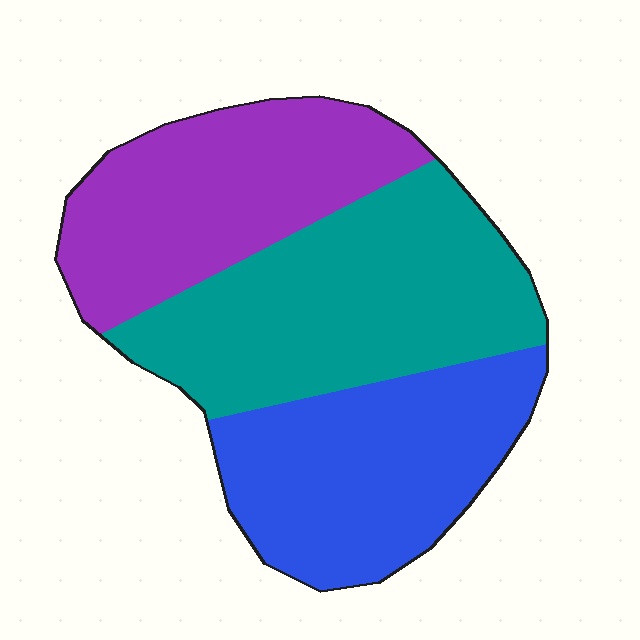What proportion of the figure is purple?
Purple takes up about one third (1/3) of the figure.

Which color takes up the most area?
Teal, at roughly 40%.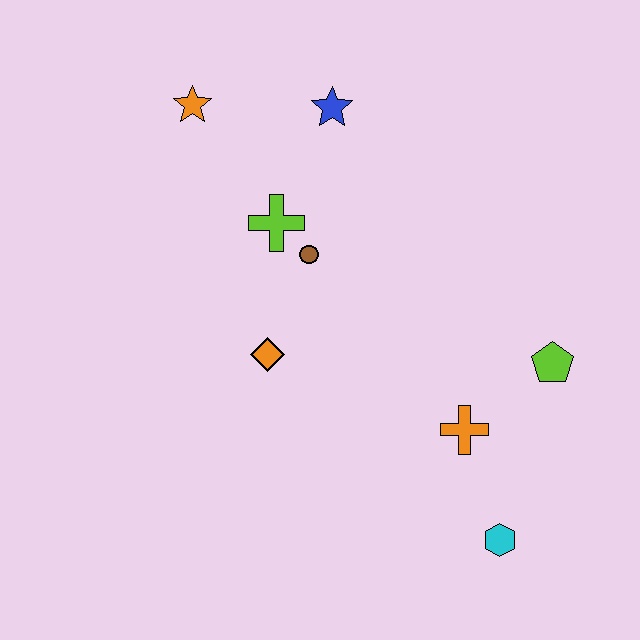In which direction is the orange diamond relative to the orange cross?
The orange diamond is to the left of the orange cross.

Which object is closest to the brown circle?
The lime cross is closest to the brown circle.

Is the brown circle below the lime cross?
Yes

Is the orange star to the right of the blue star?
No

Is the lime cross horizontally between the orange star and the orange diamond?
No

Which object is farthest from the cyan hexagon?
The orange star is farthest from the cyan hexagon.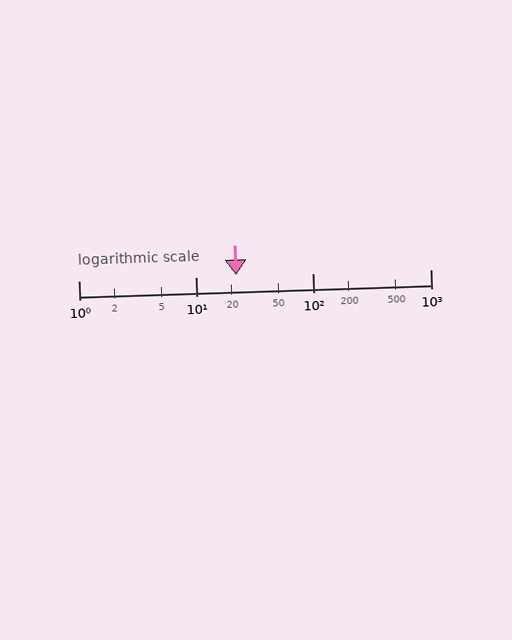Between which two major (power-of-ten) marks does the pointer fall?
The pointer is between 10 and 100.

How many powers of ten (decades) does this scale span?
The scale spans 3 decades, from 1 to 1000.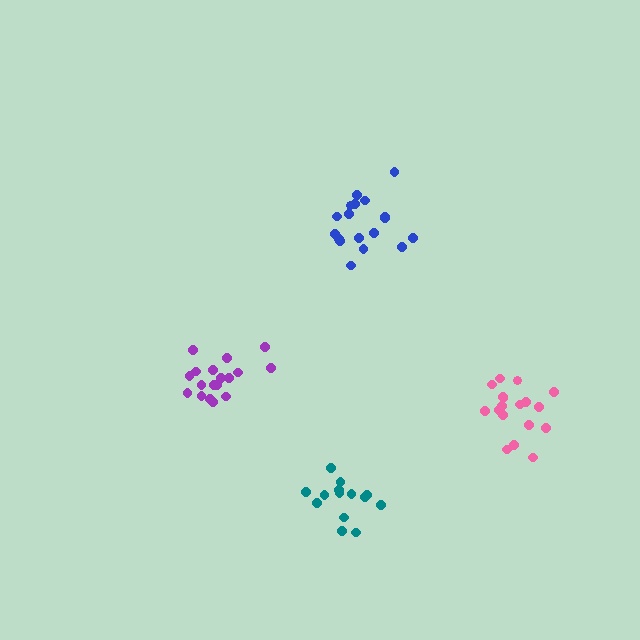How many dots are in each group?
Group 1: 18 dots, Group 2: 14 dots, Group 3: 18 dots, Group 4: 18 dots (68 total).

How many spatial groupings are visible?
There are 4 spatial groupings.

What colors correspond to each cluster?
The clusters are colored: pink, teal, purple, blue.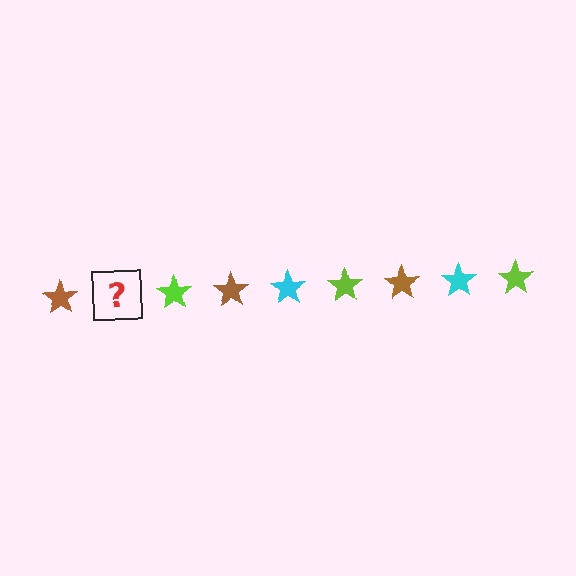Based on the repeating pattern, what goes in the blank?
The blank should be a cyan star.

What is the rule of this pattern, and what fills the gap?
The rule is that the pattern cycles through brown, cyan, lime stars. The gap should be filled with a cyan star.